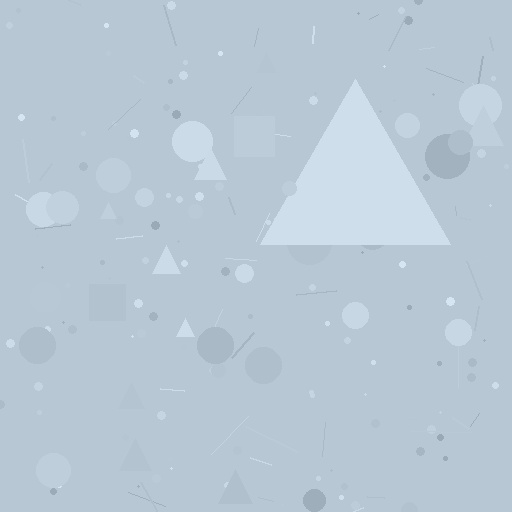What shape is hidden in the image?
A triangle is hidden in the image.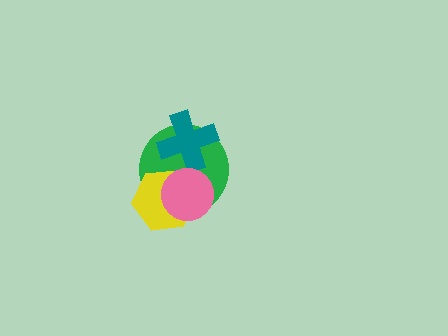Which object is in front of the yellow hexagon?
The pink circle is in front of the yellow hexagon.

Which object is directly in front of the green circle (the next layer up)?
The teal cross is directly in front of the green circle.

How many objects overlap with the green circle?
3 objects overlap with the green circle.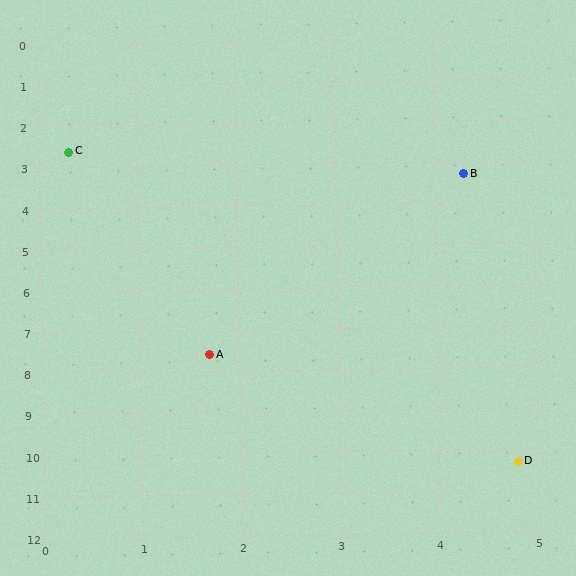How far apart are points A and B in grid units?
Points A and B are about 5.0 grid units apart.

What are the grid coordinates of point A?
Point A is at approximately (1.7, 7.6).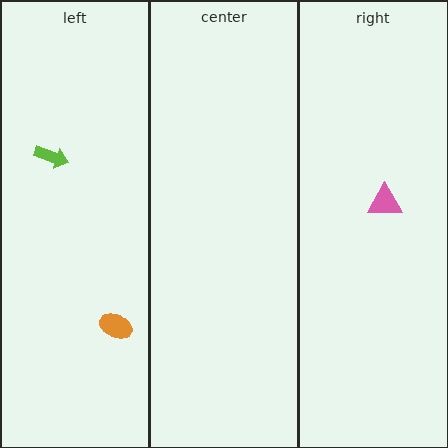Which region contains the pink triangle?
The right region.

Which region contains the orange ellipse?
The left region.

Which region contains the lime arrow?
The left region.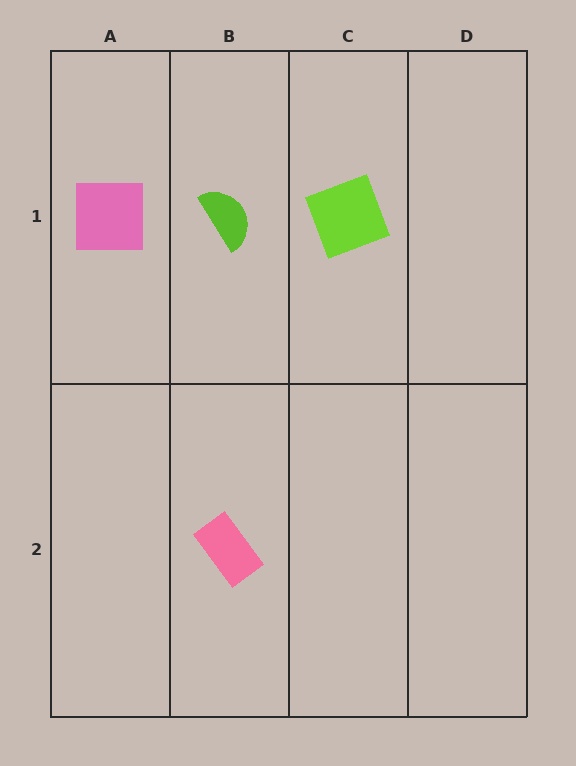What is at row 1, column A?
A pink square.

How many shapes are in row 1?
3 shapes.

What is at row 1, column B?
A lime semicircle.